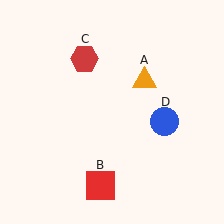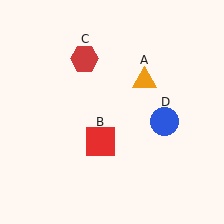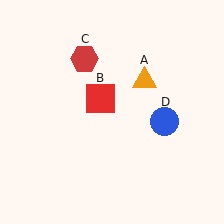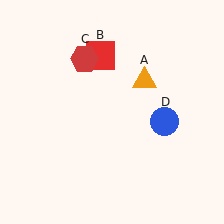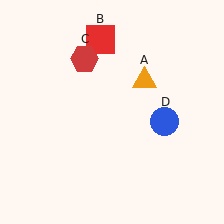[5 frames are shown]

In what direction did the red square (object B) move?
The red square (object B) moved up.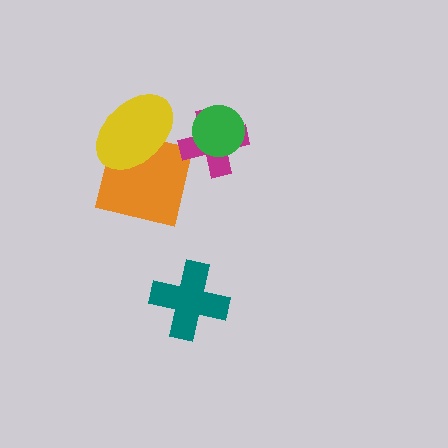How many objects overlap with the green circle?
1 object overlaps with the green circle.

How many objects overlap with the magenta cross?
1 object overlaps with the magenta cross.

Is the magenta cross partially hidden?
Yes, it is partially covered by another shape.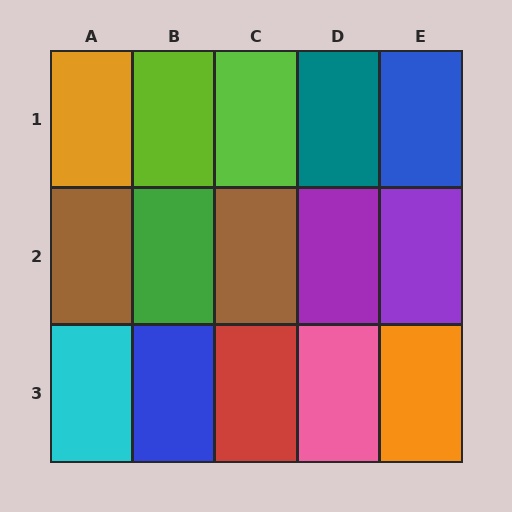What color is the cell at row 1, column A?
Orange.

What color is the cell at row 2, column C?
Brown.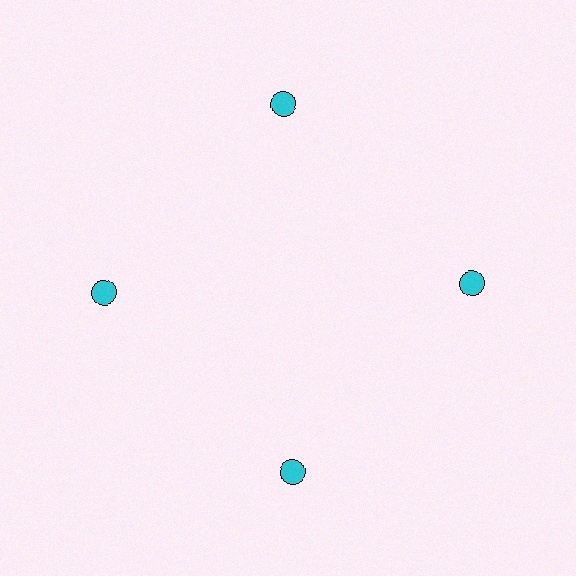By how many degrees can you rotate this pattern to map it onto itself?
The pattern maps onto itself every 90 degrees of rotation.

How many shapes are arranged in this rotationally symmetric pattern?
There are 4 shapes, arranged in 4 groups of 1.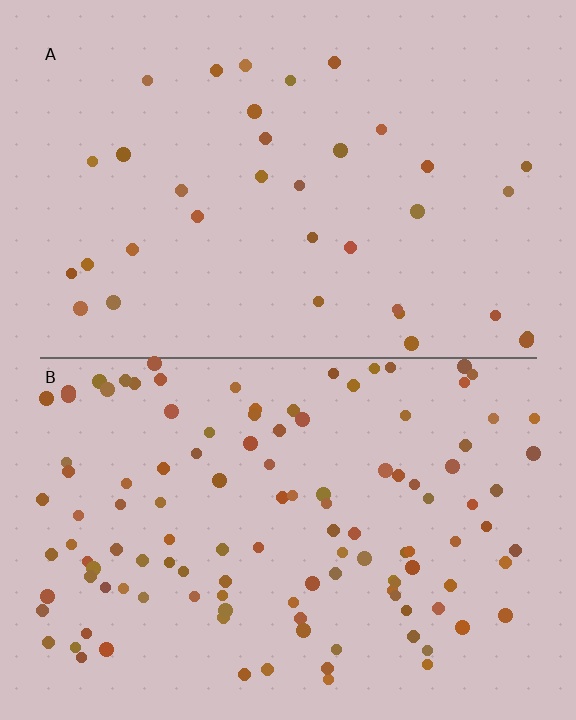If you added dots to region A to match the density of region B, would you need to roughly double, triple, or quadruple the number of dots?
Approximately triple.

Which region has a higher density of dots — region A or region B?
B (the bottom).